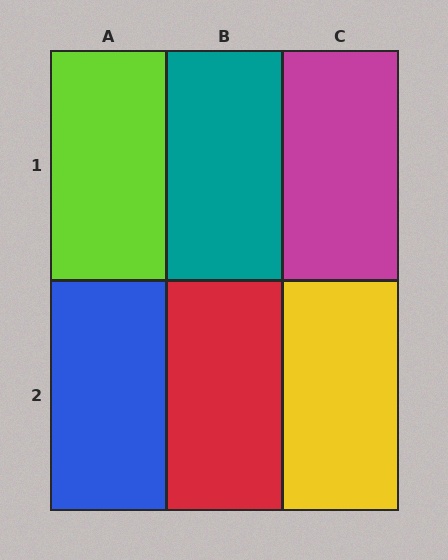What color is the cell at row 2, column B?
Red.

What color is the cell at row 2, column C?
Yellow.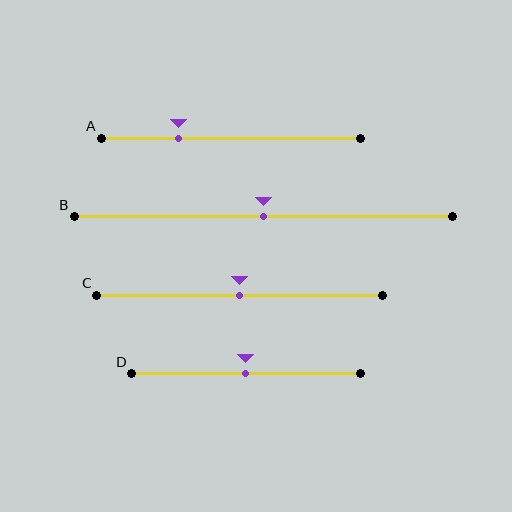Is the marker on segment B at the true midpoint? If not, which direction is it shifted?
Yes, the marker on segment B is at the true midpoint.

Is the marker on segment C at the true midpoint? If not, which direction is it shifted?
Yes, the marker on segment C is at the true midpoint.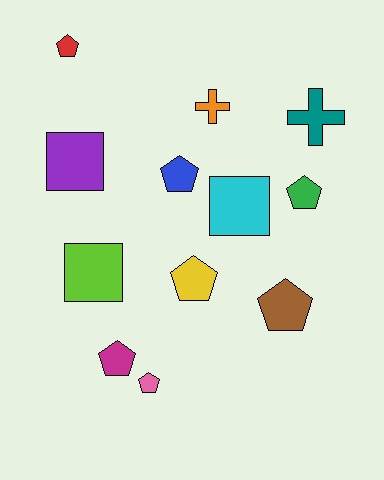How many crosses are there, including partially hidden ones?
There are 2 crosses.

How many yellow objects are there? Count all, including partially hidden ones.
There is 1 yellow object.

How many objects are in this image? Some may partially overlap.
There are 12 objects.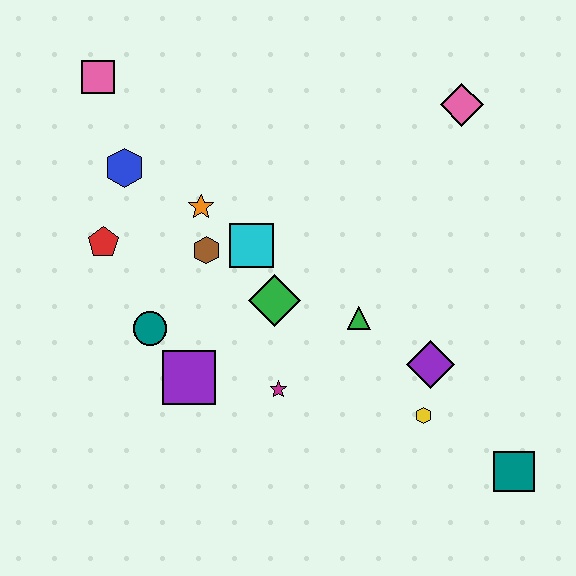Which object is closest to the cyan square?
The brown hexagon is closest to the cyan square.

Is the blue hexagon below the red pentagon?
No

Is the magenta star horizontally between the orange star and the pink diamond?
Yes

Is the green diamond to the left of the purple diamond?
Yes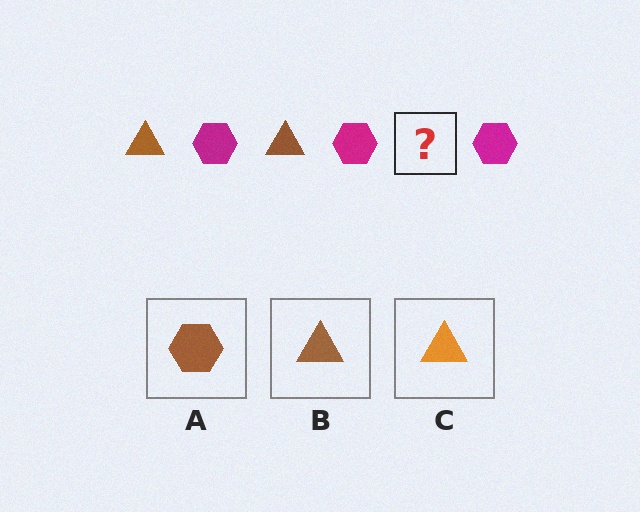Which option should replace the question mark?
Option B.